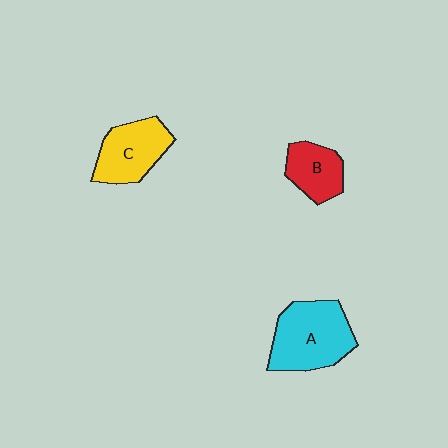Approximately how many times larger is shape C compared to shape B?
Approximately 1.3 times.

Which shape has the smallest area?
Shape B (red).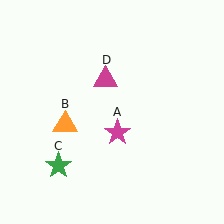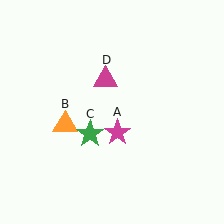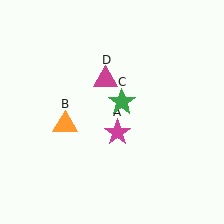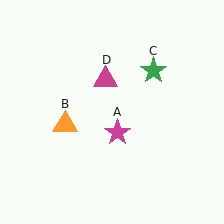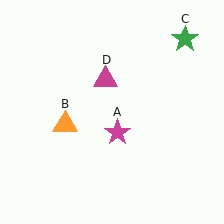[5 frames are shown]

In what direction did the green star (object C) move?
The green star (object C) moved up and to the right.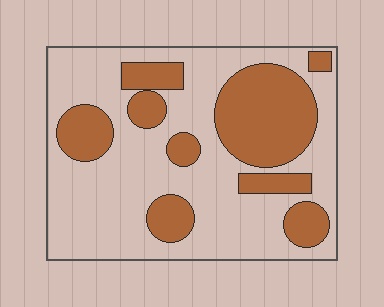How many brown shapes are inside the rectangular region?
9.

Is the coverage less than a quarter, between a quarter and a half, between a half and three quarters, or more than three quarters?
Between a quarter and a half.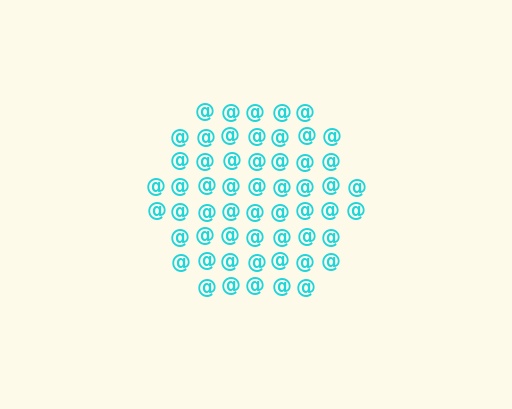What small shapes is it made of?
It is made of small at signs.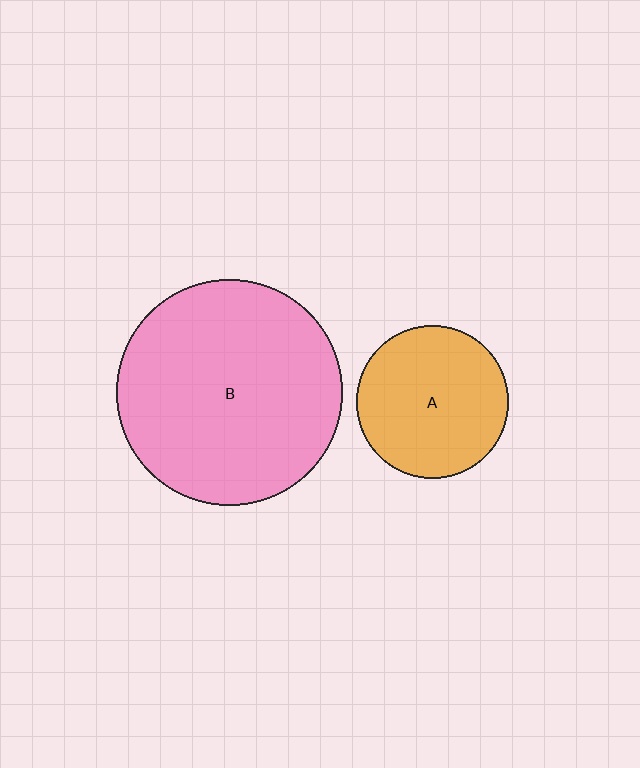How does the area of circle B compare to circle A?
Approximately 2.2 times.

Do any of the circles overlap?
No, none of the circles overlap.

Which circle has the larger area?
Circle B (pink).